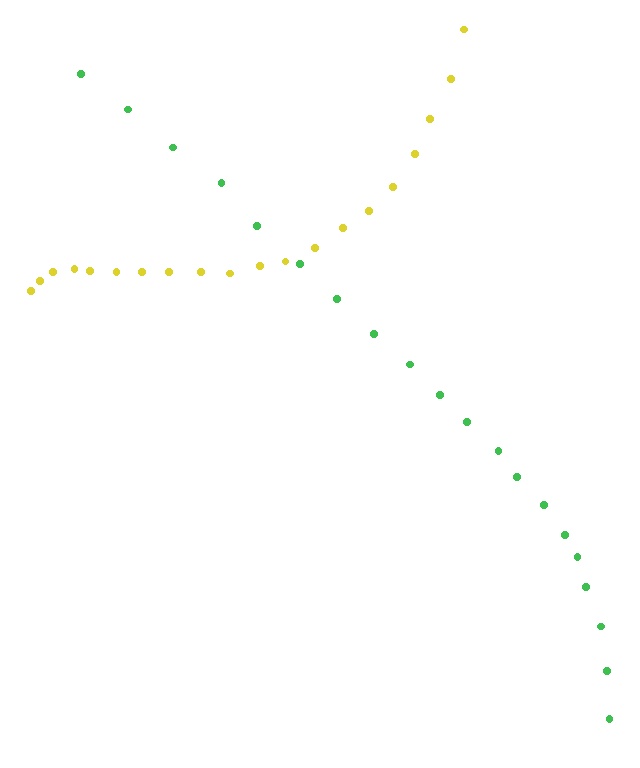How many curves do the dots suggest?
There are 2 distinct paths.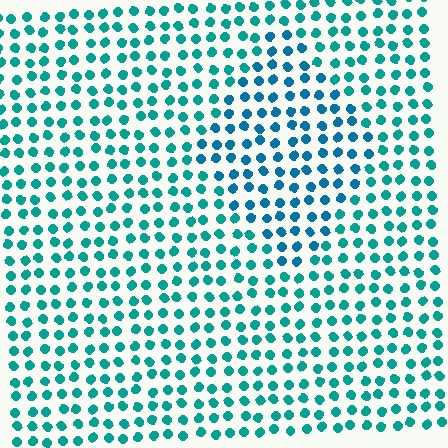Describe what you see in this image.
The image is filled with small teal elements in a uniform arrangement. A diamond-shaped region is visible where the elements are tinted to a slightly different hue, forming a subtle color boundary.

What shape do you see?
I see a diamond.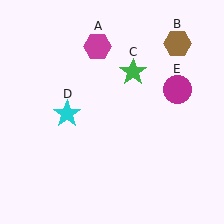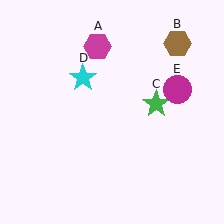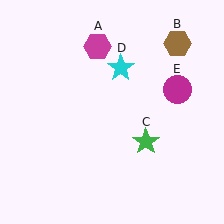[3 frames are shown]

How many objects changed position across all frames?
2 objects changed position: green star (object C), cyan star (object D).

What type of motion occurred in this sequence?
The green star (object C), cyan star (object D) rotated clockwise around the center of the scene.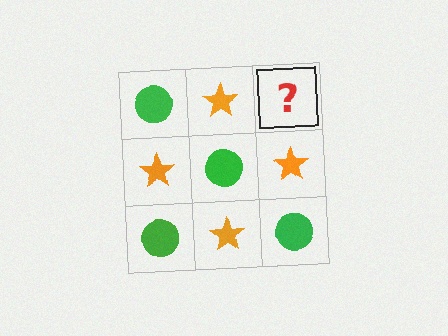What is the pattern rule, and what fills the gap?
The rule is that it alternates green circle and orange star in a checkerboard pattern. The gap should be filled with a green circle.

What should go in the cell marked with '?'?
The missing cell should contain a green circle.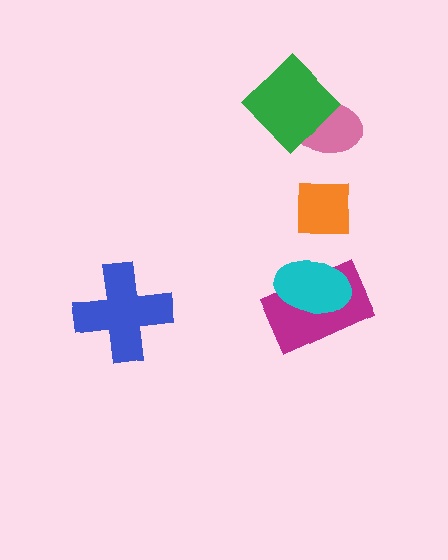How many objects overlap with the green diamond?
1 object overlaps with the green diamond.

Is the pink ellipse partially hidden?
Yes, it is partially covered by another shape.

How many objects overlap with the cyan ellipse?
1 object overlaps with the cyan ellipse.